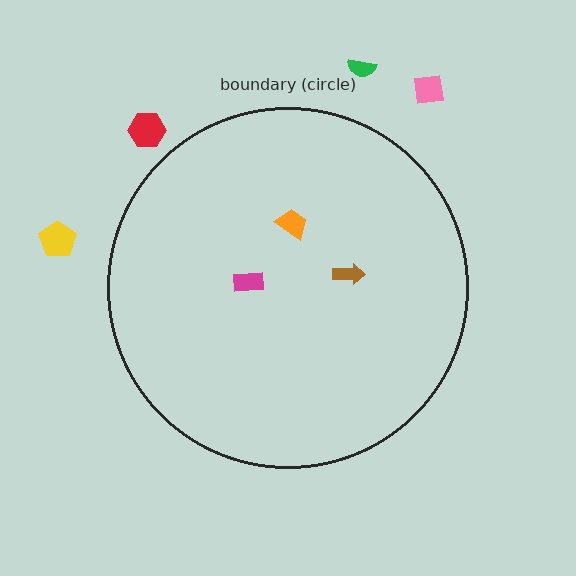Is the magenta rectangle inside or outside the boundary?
Inside.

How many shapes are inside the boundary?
3 inside, 4 outside.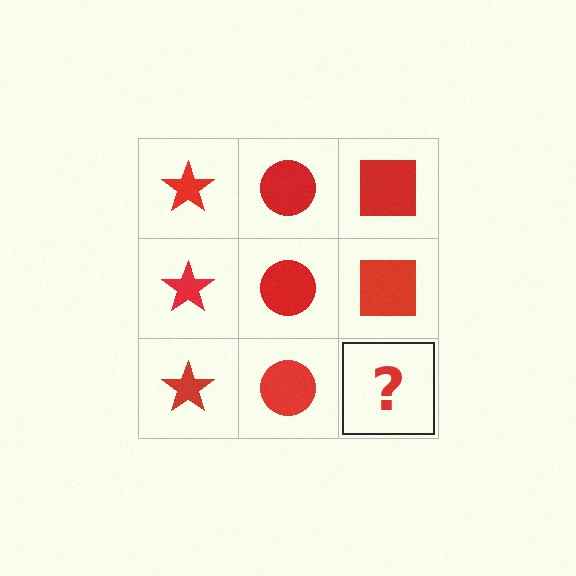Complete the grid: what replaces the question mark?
The question mark should be replaced with a red square.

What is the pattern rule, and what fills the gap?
The rule is that each column has a consistent shape. The gap should be filled with a red square.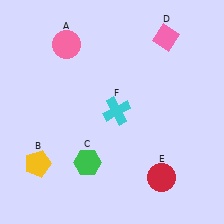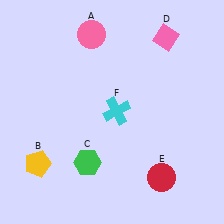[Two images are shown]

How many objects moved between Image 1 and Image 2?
1 object moved between the two images.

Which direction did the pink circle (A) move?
The pink circle (A) moved right.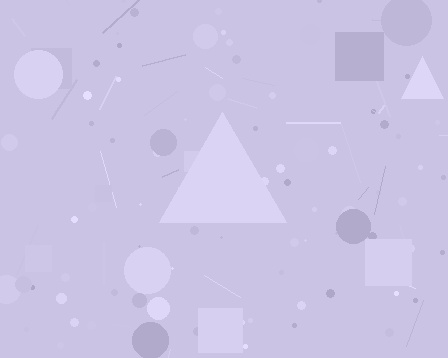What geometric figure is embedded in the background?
A triangle is embedded in the background.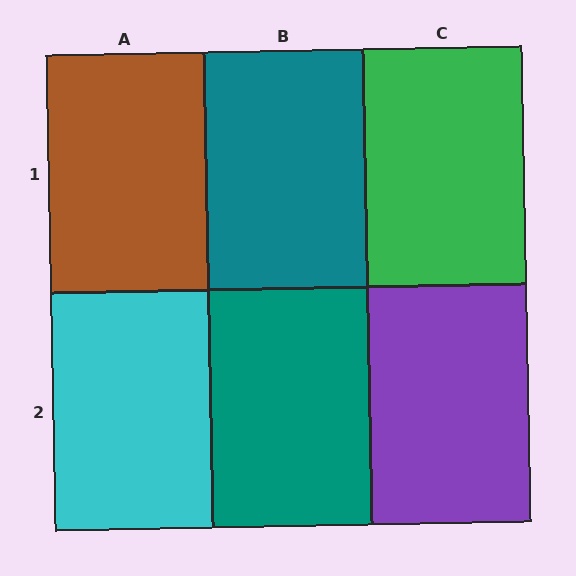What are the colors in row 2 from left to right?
Cyan, teal, purple.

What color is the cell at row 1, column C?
Green.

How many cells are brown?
1 cell is brown.